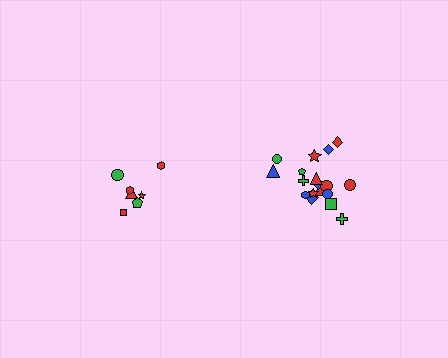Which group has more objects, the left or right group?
The right group.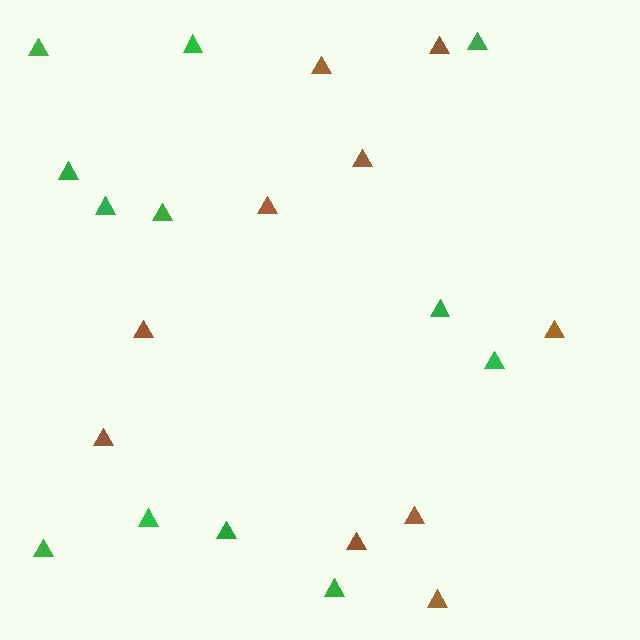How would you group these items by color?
There are 2 groups: one group of green triangles (12) and one group of brown triangles (10).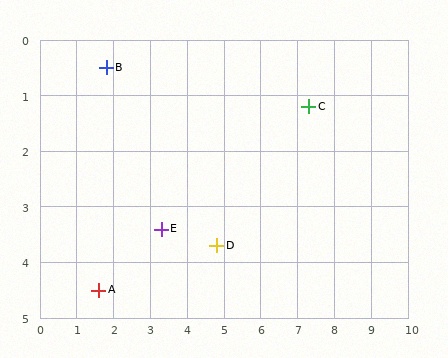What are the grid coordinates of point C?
Point C is at approximately (7.3, 1.2).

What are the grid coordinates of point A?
Point A is at approximately (1.6, 4.5).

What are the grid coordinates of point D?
Point D is at approximately (4.8, 3.7).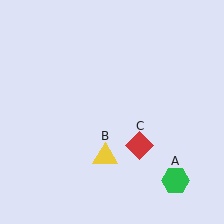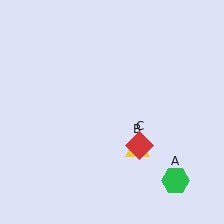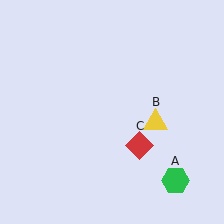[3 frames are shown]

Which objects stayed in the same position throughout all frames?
Green hexagon (object A) and red diamond (object C) remained stationary.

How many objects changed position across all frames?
1 object changed position: yellow triangle (object B).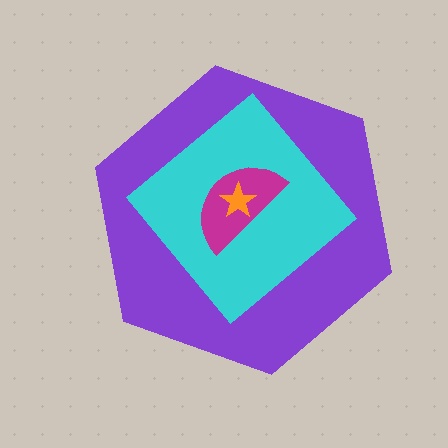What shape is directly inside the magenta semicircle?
The orange star.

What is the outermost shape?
The purple hexagon.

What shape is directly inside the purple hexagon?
The cyan diamond.